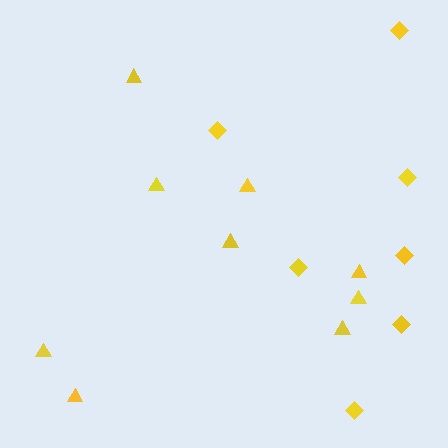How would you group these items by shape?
There are 2 groups: one group of triangles (9) and one group of diamonds (7).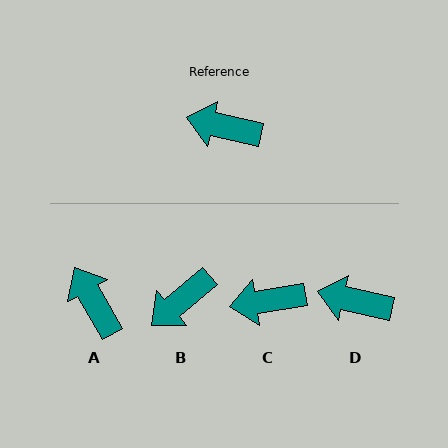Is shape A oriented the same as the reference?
No, it is off by about 48 degrees.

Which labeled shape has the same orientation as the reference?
D.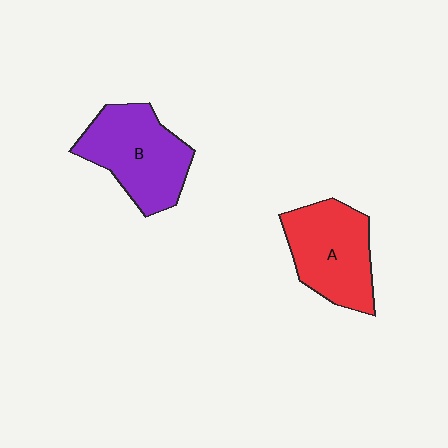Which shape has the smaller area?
Shape A (red).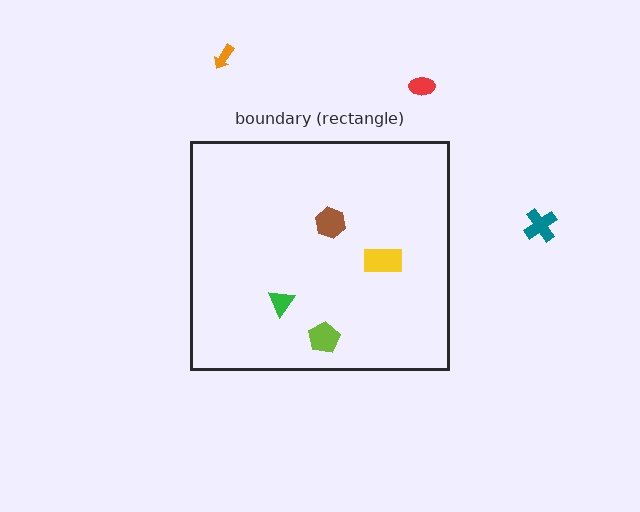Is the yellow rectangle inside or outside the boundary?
Inside.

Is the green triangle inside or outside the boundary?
Inside.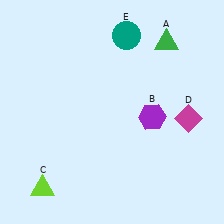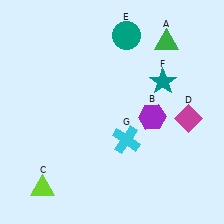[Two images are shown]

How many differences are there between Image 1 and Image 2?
There are 2 differences between the two images.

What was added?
A teal star (F), a cyan cross (G) were added in Image 2.